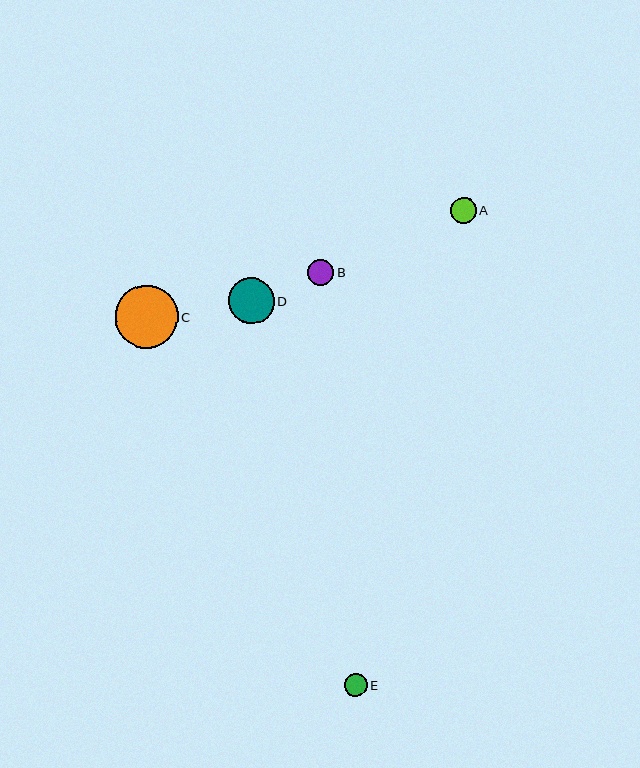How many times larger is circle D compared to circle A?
Circle D is approximately 1.8 times the size of circle A.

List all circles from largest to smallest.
From largest to smallest: C, D, B, A, E.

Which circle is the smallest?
Circle E is the smallest with a size of approximately 22 pixels.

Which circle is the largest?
Circle C is the largest with a size of approximately 62 pixels.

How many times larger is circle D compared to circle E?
Circle D is approximately 2.0 times the size of circle E.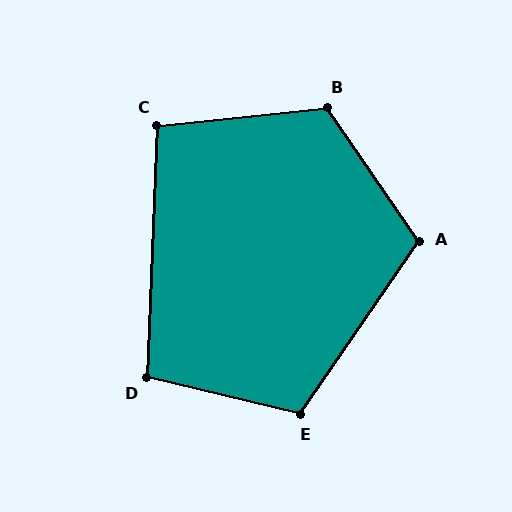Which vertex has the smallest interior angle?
C, at approximately 98 degrees.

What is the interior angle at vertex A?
Approximately 111 degrees (obtuse).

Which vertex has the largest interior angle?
B, at approximately 119 degrees.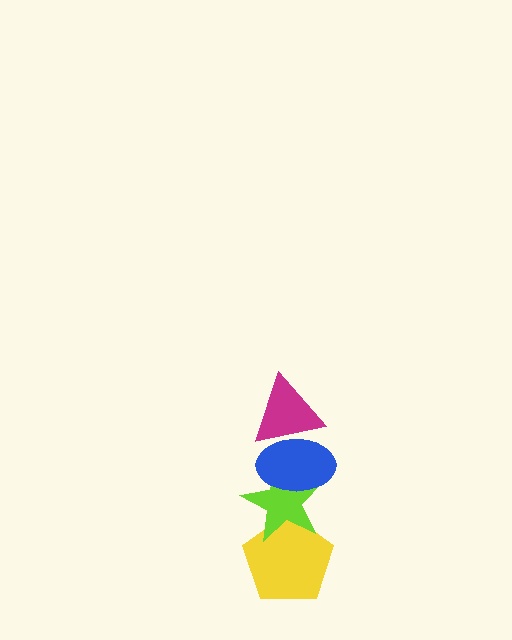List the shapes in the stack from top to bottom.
From top to bottom: the magenta triangle, the blue ellipse, the lime star, the yellow pentagon.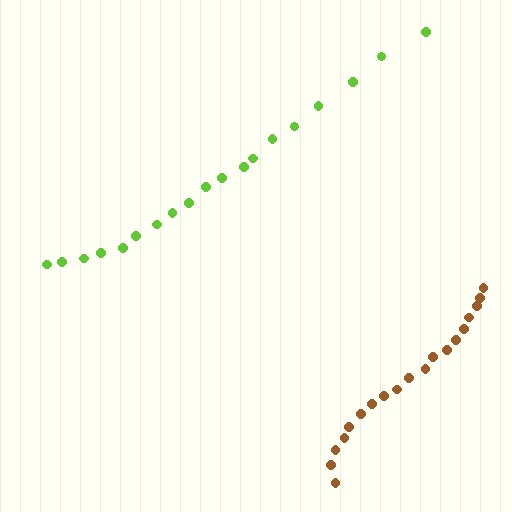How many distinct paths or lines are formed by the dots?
There are 2 distinct paths.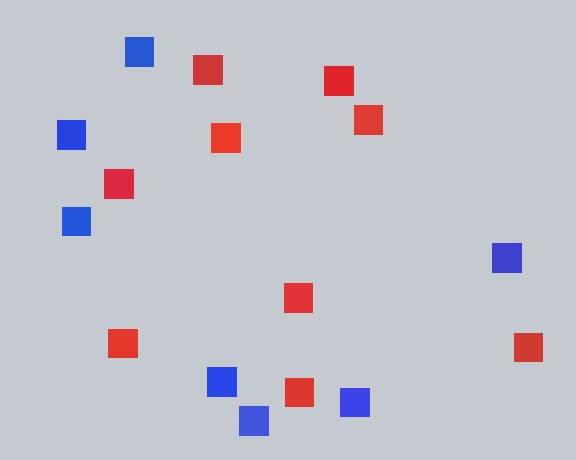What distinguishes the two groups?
There are 2 groups: one group of red squares (9) and one group of blue squares (7).